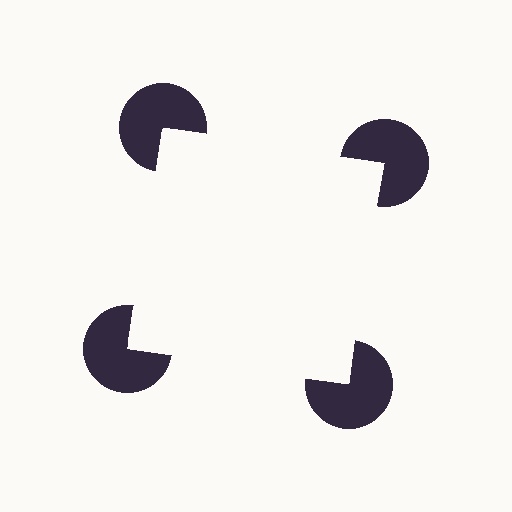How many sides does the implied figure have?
4 sides.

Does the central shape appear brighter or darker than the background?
It typically appears slightly brighter than the background, even though no actual brightness change is drawn.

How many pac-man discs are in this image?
There are 4 — one at each vertex of the illusory square.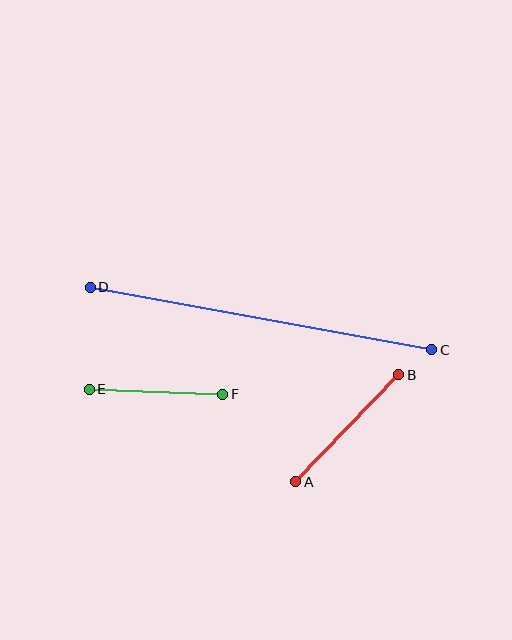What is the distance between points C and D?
The distance is approximately 347 pixels.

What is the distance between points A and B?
The distance is approximately 148 pixels.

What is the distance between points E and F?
The distance is approximately 134 pixels.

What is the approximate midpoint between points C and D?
The midpoint is at approximately (261, 319) pixels.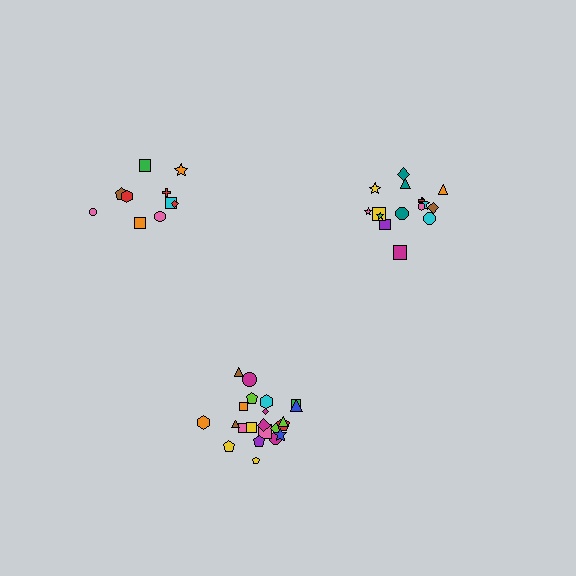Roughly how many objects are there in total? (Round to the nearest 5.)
Roughly 45 objects in total.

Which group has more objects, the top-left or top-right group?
The top-right group.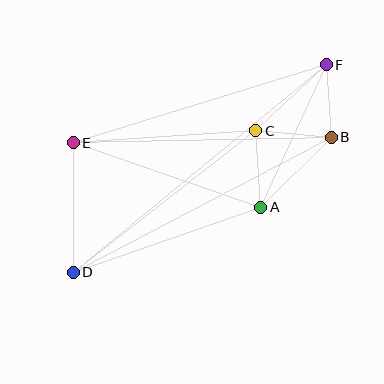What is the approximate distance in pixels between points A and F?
The distance between A and F is approximately 157 pixels.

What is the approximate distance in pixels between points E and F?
The distance between E and F is approximately 265 pixels.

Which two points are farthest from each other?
Points D and F are farthest from each other.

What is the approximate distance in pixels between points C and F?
The distance between C and F is approximately 97 pixels.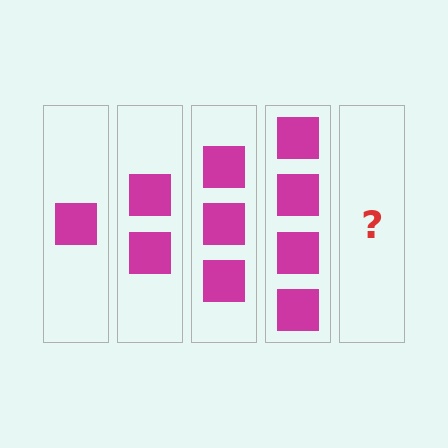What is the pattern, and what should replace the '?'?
The pattern is that each step adds one more square. The '?' should be 5 squares.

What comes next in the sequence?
The next element should be 5 squares.